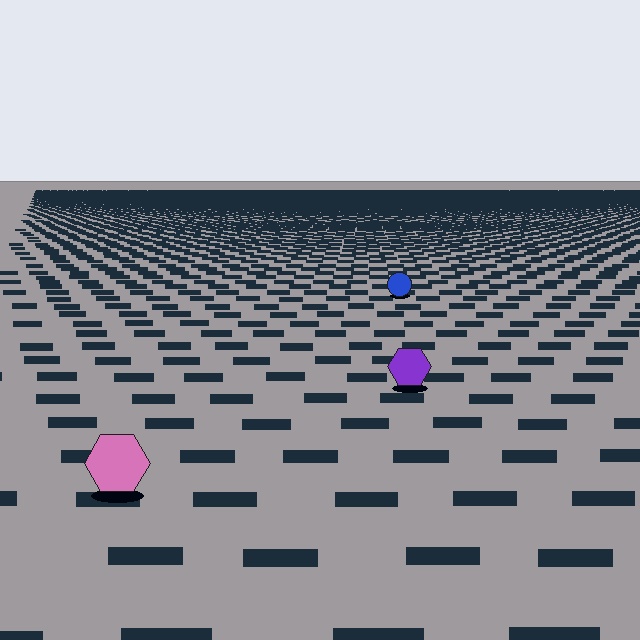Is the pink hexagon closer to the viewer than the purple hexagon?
Yes. The pink hexagon is closer — you can tell from the texture gradient: the ground texture is coarser near it.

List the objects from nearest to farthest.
From nearest to farthest: the pink hexagon, the purple hexagon, the blue circle.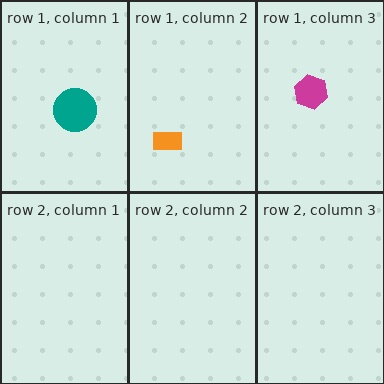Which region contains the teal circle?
The row 1, column 1 region.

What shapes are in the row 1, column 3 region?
The magenta hexagon.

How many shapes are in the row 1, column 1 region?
1.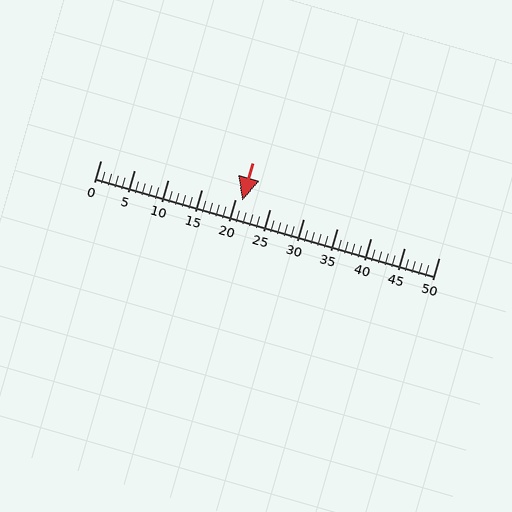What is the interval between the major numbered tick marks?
The major tick marks are spaced 5 units apart.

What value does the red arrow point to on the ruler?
The red arrow points to approximately 21.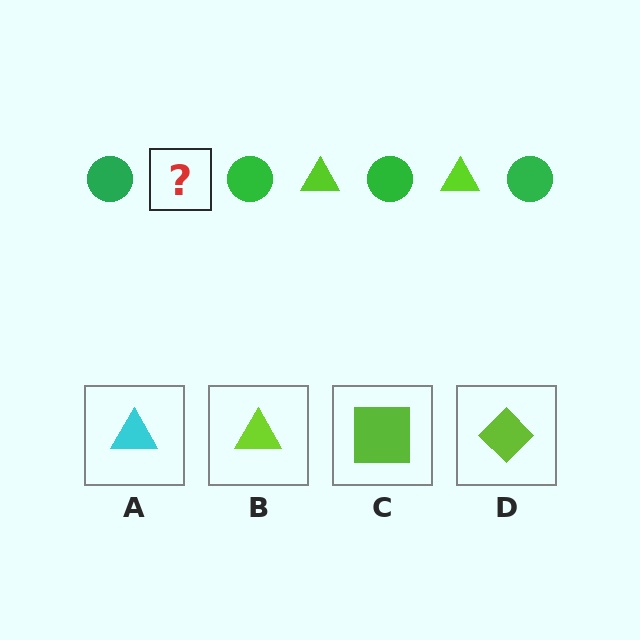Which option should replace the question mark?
Option B.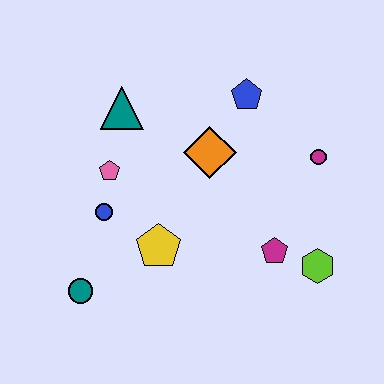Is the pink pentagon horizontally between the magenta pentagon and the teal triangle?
No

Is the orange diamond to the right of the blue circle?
Yes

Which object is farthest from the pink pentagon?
The lime hexagon is farthest from the pink pentagon.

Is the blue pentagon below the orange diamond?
No